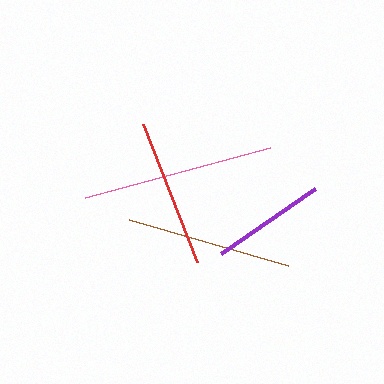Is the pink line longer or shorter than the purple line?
The pink line is longer than the purple line.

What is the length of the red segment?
The red segment is approximately 148 pixels long.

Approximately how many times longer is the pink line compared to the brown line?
The pink line is approximately 1.2 times the length of the brown line.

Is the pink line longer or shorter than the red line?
The pink line is longer than the red line.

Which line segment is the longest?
The pink line is the longest at approximately 192 pixels.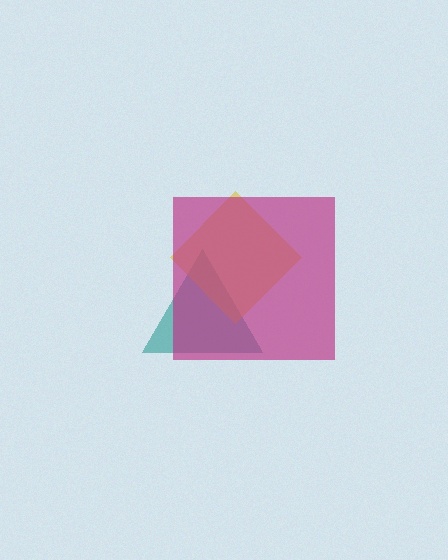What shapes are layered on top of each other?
The layered shapes are: a teal triangle, a yellow diamond, a magenta square.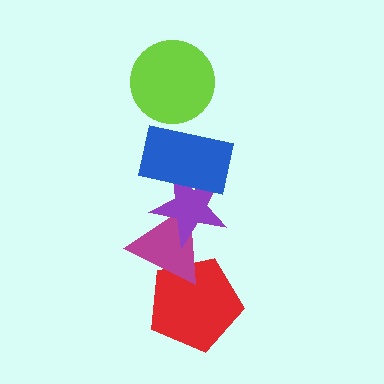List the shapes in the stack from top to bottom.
From top to bottom: the lime circle, the blue rectangle, the purple star, the magenta triangle, the red pentagon.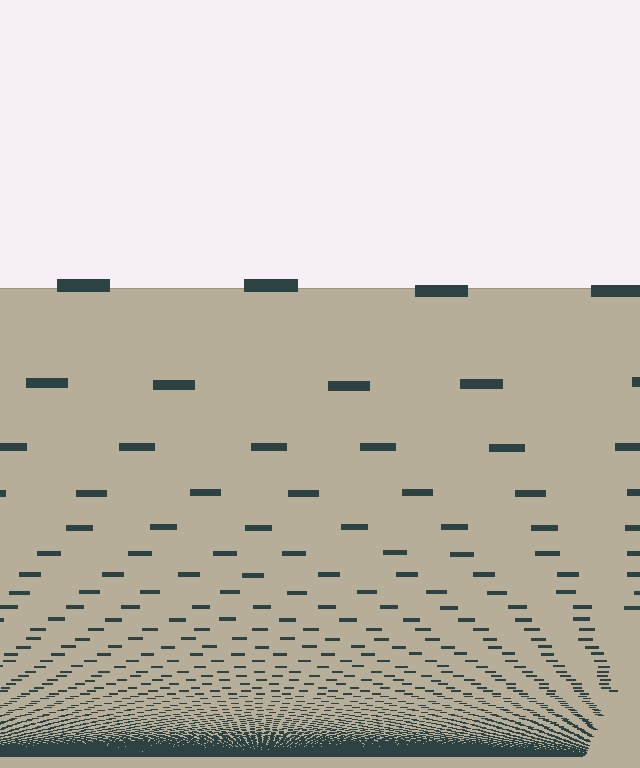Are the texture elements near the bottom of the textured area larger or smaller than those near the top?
Smaller. The gradient is inverted — elements near the bottom are smaller and denser.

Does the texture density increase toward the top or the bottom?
Density increases toward the bottom.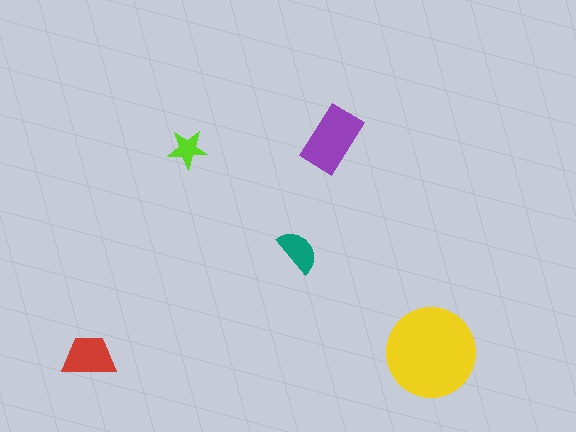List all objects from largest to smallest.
The yellow circle, the purple rectangle, the red trapezoid, the teal semicircle, the lime star.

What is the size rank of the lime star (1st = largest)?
5th.